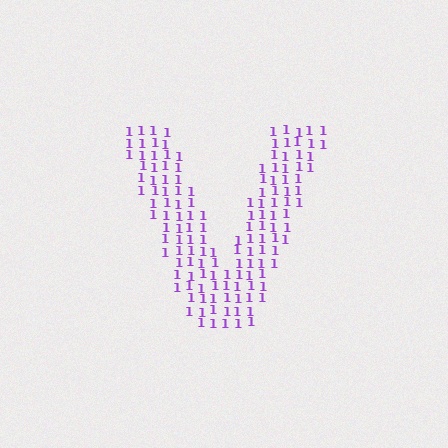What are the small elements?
The small elements are digit 1's.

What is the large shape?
The large shape is the letter V.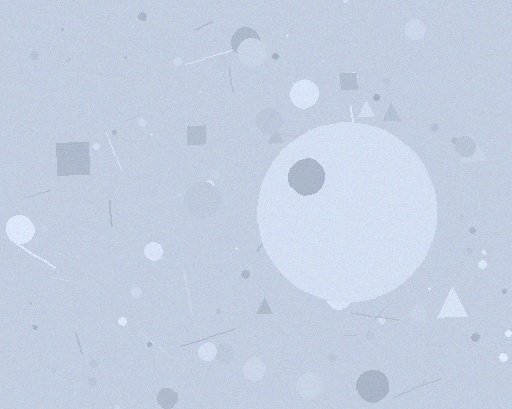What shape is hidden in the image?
A circle is hidden in the image.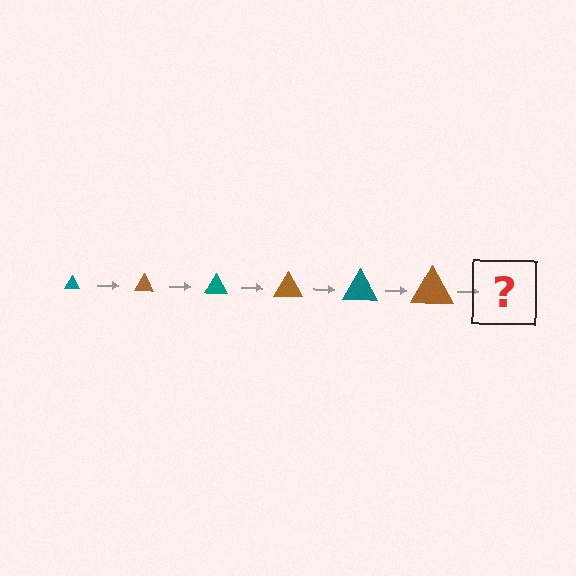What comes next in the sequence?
The next element should be a teal triangle, larger than the previous one.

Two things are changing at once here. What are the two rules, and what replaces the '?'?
The two rules are that the triangle grows larger each step and the color cycles through teal and brown. The '?' should be a teal triangle, larger than the previous one.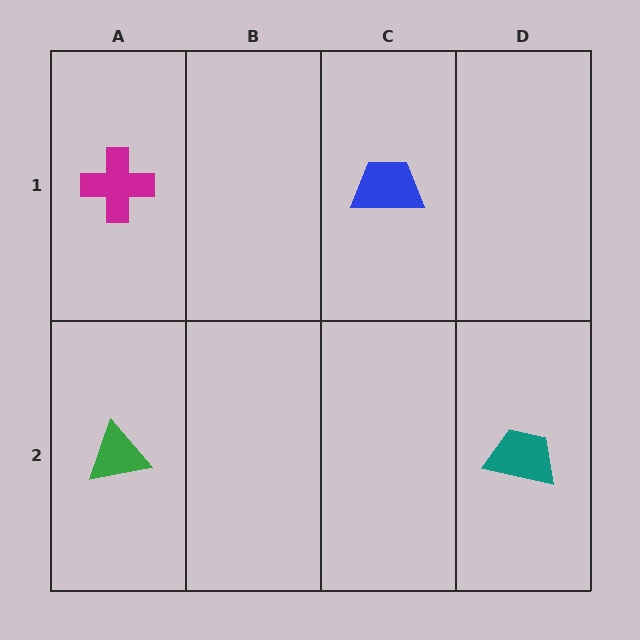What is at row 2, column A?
A green triangle.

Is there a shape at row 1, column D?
No, that cell is empty.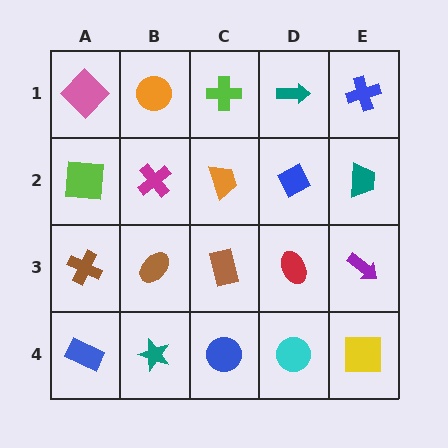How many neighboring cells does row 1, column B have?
3.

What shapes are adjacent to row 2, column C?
A lime cross (row 1, column C), a brown rectangle (row 3, column C), a magenta cross (row 2, column B), a blue diamond (row 2, column D).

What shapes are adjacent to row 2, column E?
A blue cross (row 1, column E), a purple arrow (row 3, column E), a blue diamond (row 2, column D).